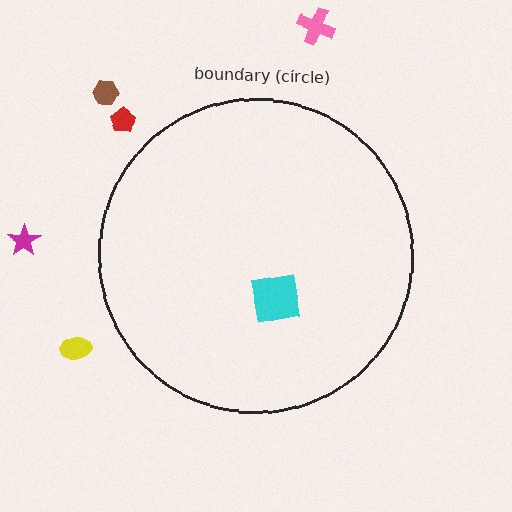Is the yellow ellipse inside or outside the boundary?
Outside.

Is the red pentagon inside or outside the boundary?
Outside.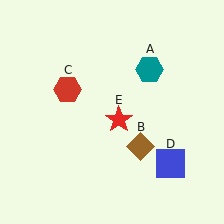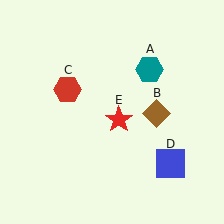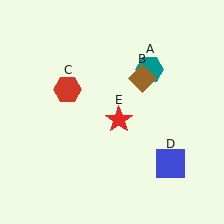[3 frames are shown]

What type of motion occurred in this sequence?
The brown diamond (object B) rotated counterclockwise around the center of the scene.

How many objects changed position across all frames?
1 object changed position: brown diamond (object B).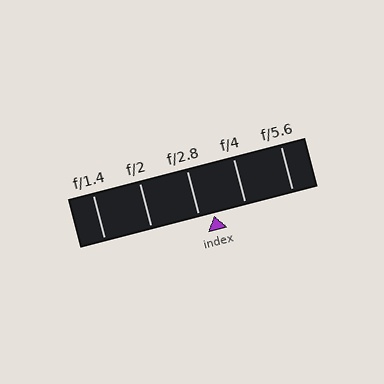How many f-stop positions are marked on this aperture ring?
There are 5 f-stop positions marked.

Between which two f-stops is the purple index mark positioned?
The index mark is between f/2.8 and f/4.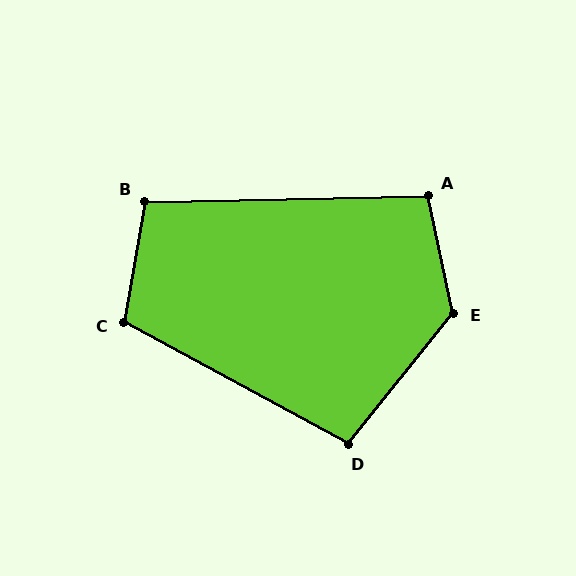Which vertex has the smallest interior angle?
D, at approximately 100 degrees.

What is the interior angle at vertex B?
Approximately 101 degrees (obtuse).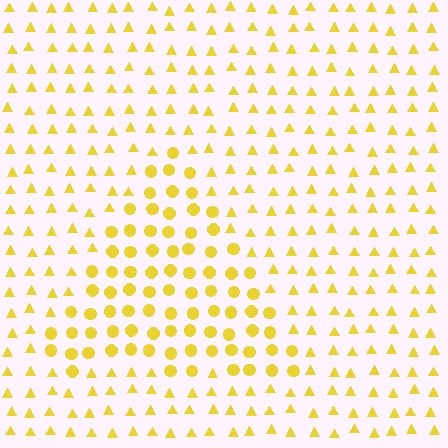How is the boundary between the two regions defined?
The boundary is defined by a change in element shape: circles inside vs. triangles outside. All elements share the same color and spacing.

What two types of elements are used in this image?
The image uses circles inside the triangle region and triangles outside it.